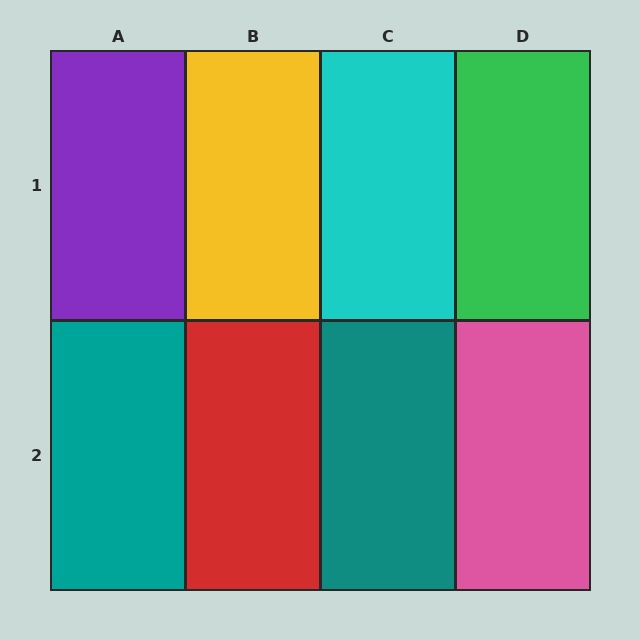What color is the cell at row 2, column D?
Pink.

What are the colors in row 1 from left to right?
Purple, yellow, cyan, green.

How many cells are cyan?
1 cell is cyan.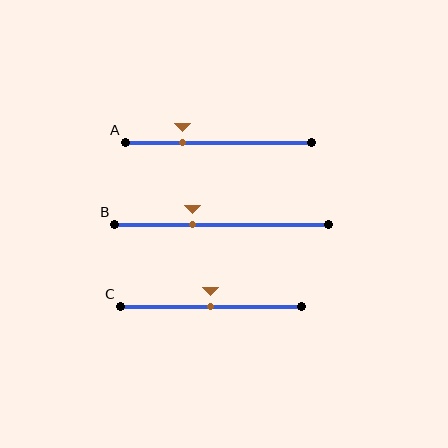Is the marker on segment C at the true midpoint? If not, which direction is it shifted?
Yes, the marker on segment C is at the true midpoint.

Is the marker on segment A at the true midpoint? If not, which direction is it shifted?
No, the marker on segment A is shifted to the left by about 19% of the segment length.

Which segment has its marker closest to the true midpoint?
Segment C has its marker closest to the true midpoint.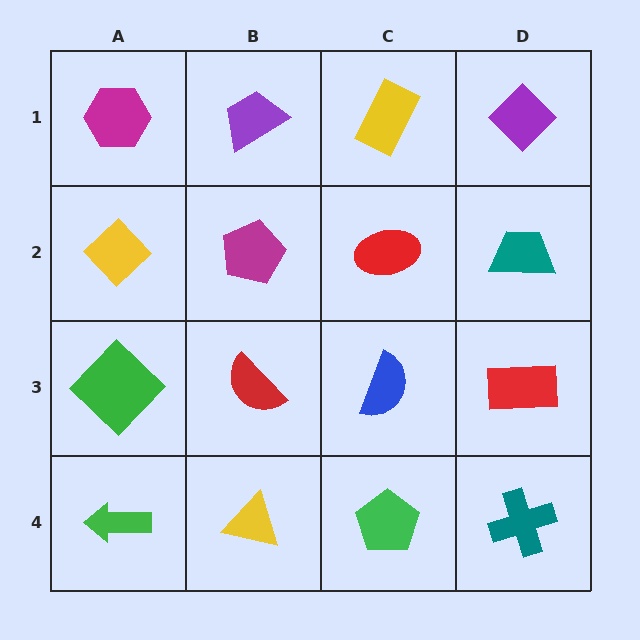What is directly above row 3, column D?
A teal trapezoid.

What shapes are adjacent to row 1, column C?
A red ellipse (row 2, column C), a purple trapezoid (row 1, column B), a purple diamond (row 1, column D).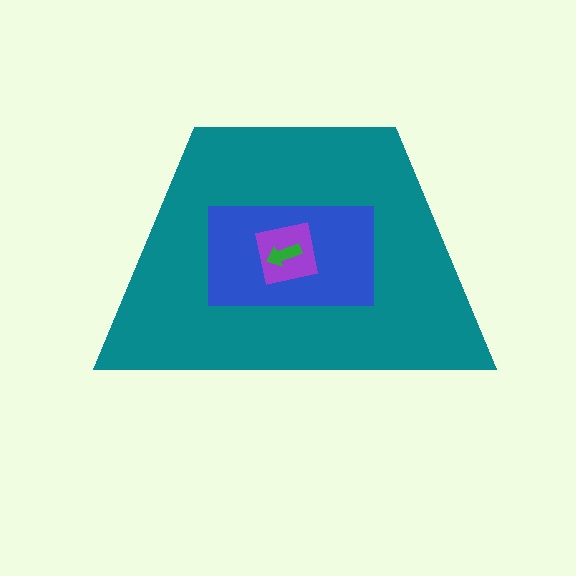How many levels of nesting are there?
4.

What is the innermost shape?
The green arrow.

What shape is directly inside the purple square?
The green arrow.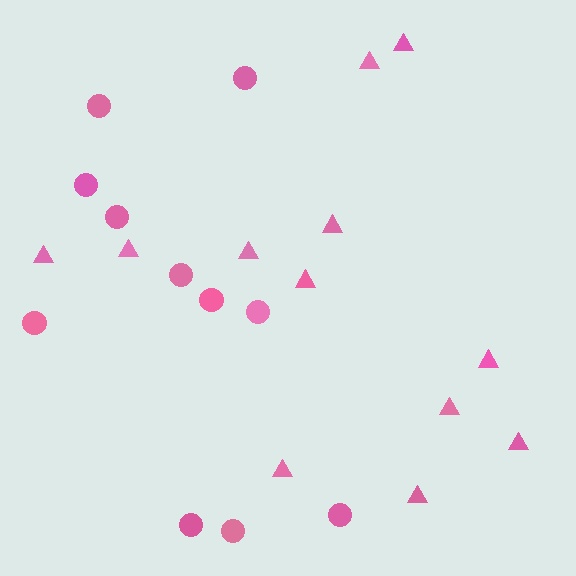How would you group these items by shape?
There are 2 groups: one group of circles (11) and one group of triangles (12).